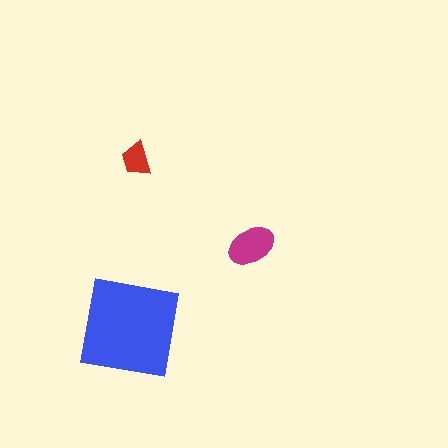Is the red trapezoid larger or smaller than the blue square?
Smaller.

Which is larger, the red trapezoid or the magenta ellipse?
The magenta ellipse.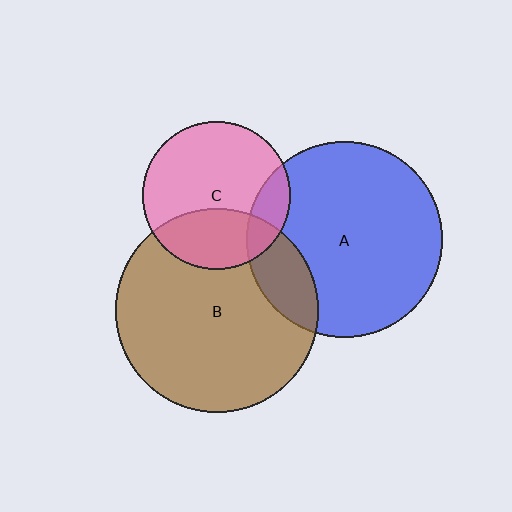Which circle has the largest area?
Circle B (brown).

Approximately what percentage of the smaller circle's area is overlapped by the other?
Approximately 30%.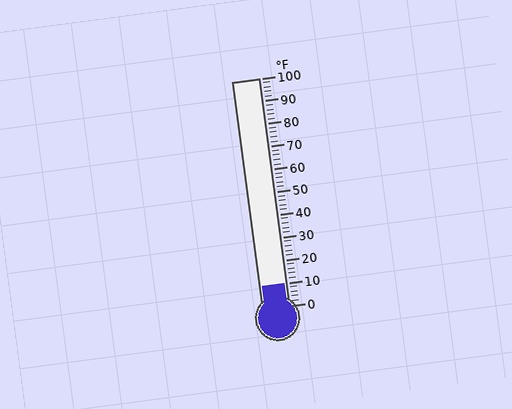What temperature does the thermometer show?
The thermometer shows approximately 10°F.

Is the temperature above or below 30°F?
The temperature is below 30°F.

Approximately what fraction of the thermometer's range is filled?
The thermometer is filled to approximately 10% of its range.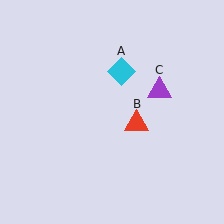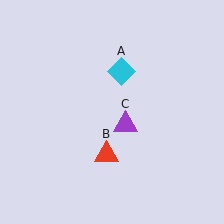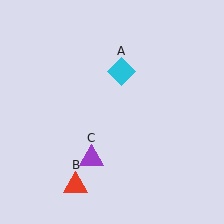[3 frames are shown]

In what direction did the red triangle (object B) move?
The red triangle (object B) moved down and to the left.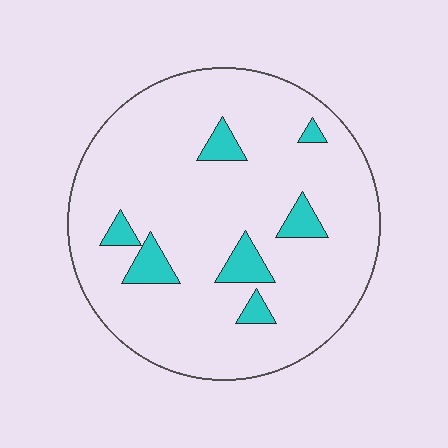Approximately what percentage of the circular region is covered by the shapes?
Approximately 10%.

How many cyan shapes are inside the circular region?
7.